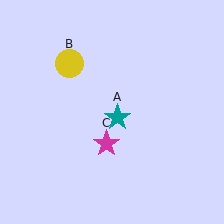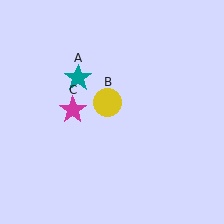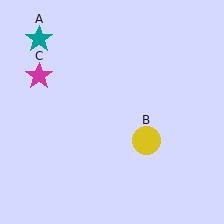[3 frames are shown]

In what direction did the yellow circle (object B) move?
The yellow circle (object B) moved down and to the right.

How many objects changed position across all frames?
3 objects changed position: teal star (object A), yellow circle (object B), magenta star (object C).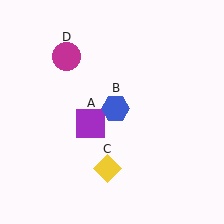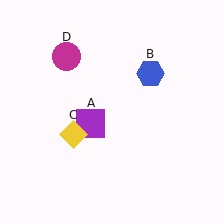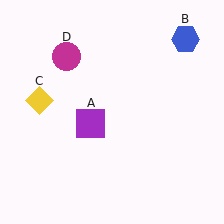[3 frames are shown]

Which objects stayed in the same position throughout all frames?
Purple square (object A) and magenta circle (object D) remained stationary.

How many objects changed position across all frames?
2 objects changed position: blue hexagon (object B), yellow diamond (object C).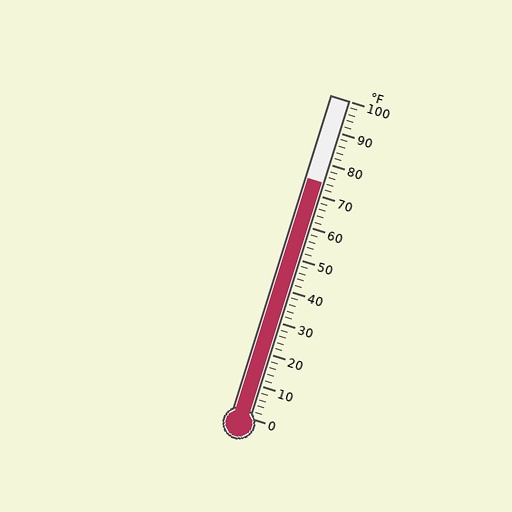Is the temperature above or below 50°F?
The temperature is above 50°F.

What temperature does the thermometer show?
The thermometer shows approximately 74°F.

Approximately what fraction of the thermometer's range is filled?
The thermometer is filled to approximately 75% of its range.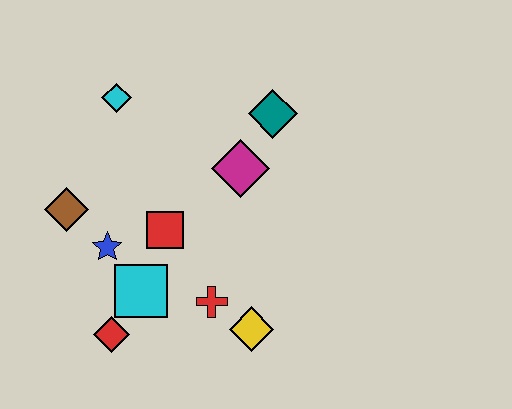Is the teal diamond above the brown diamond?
Yes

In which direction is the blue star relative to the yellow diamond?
The blue star is to the left of the yellow diamond.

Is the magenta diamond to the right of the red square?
Yes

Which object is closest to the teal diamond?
The magenta diamond is closest to the teal diamond.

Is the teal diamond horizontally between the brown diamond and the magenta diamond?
No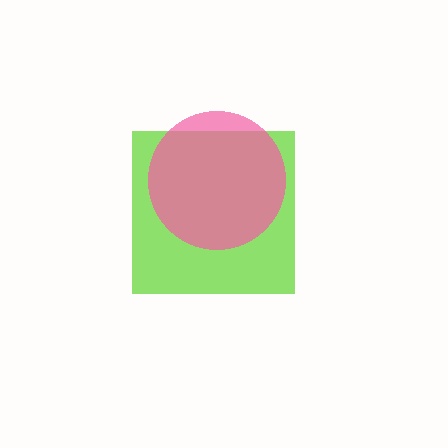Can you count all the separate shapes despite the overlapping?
Yes, there are 2 separate shapes.